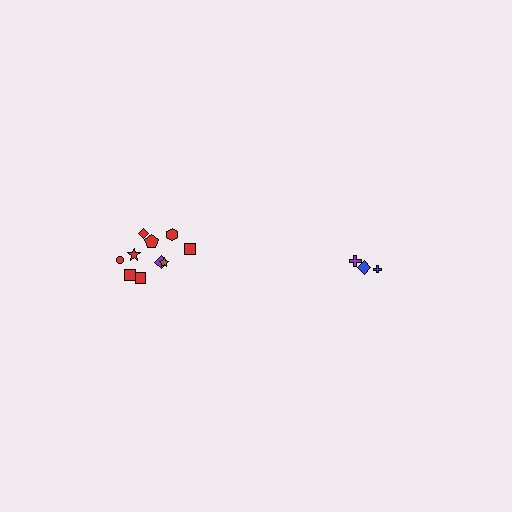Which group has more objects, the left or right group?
The left group.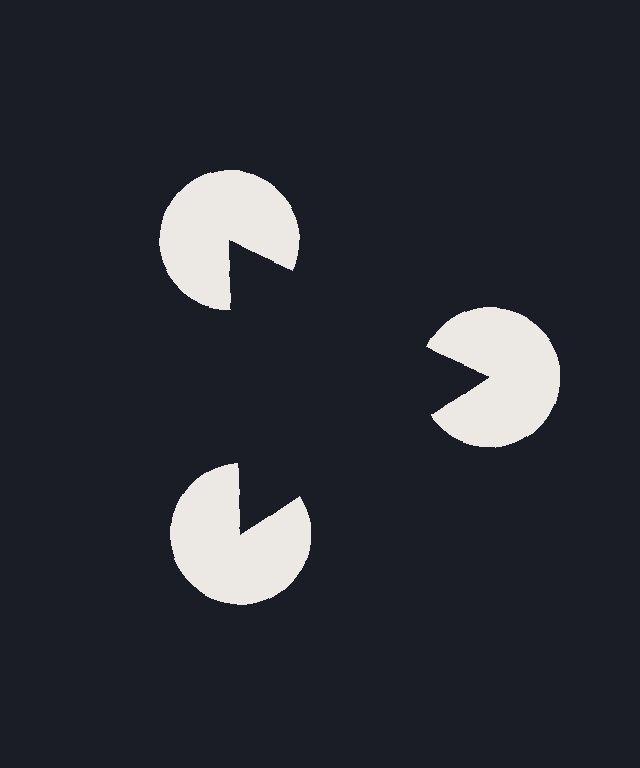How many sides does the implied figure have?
3 sides.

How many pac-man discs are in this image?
There are 3 — one at each vertex of the illusory triangle.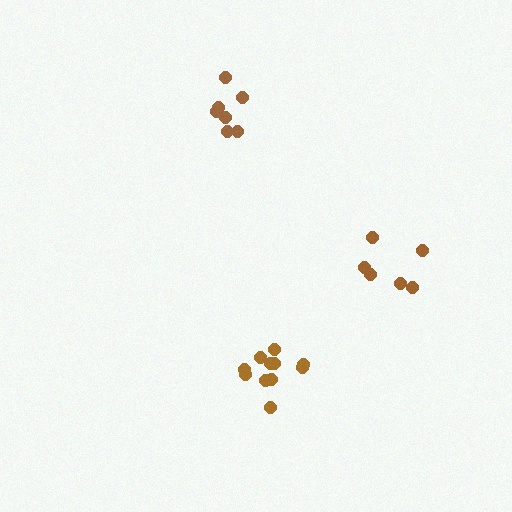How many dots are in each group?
Group 1: 11 dots, Group 2: 6 dots, Group 3: 7 dots (24 total).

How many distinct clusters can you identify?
There are 3 distinct clusters.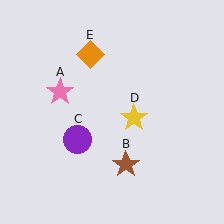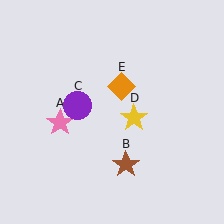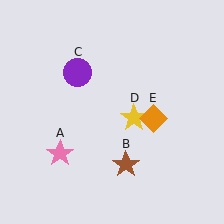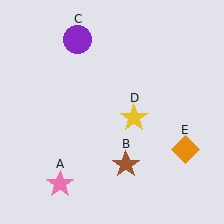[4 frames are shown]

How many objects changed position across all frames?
3 objects changed position: pink star (object A), purple circle (object C), orange diamond (object E).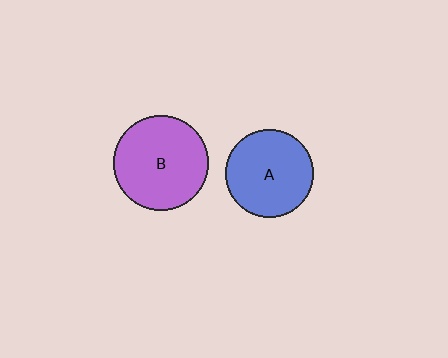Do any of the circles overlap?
No, none of the circles overlap.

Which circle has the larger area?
Circle B (purple).